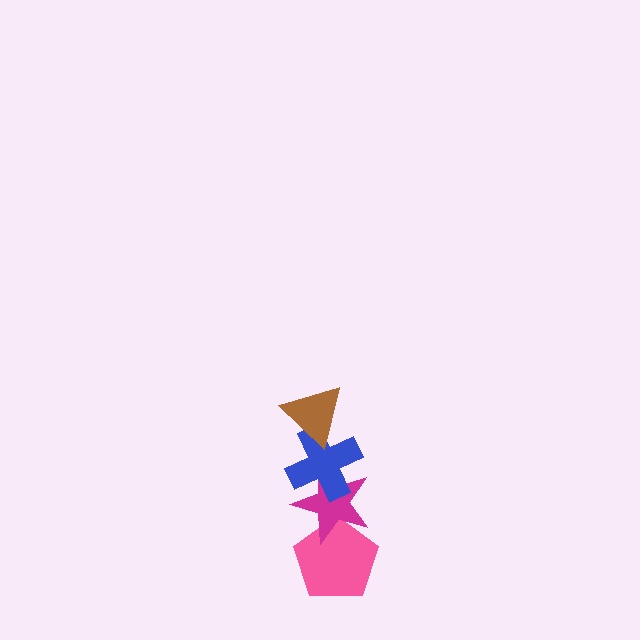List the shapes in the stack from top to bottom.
From top to bottom: the brown triangle, the blue cross, the magenta star, the pink pentagon.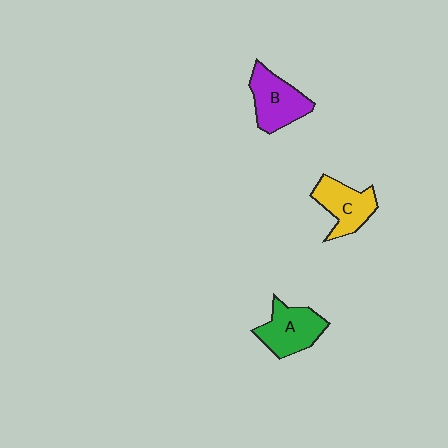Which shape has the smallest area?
Shape C (yellow).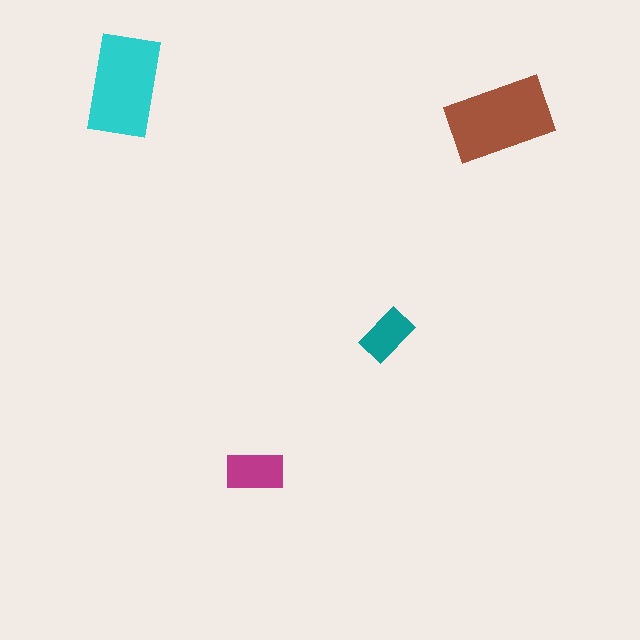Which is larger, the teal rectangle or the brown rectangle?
The brown one.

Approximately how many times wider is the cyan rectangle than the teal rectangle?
About 2 times wider.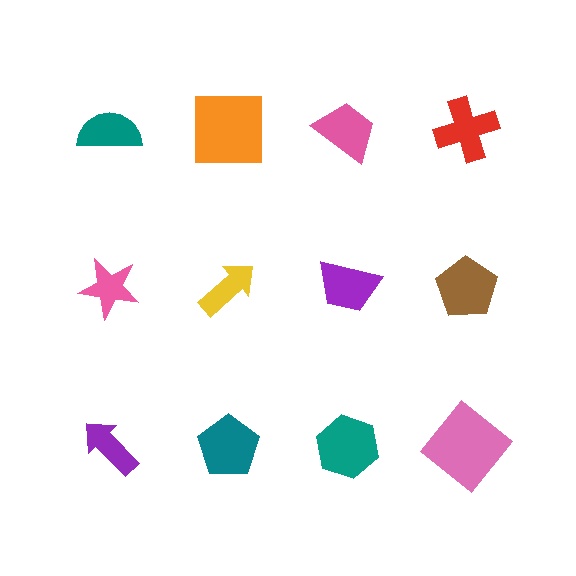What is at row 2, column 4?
A brown pentagon.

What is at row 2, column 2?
A yellow arrow.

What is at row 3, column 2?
A teal pentagon.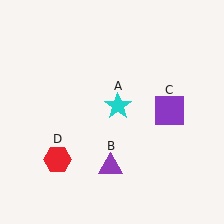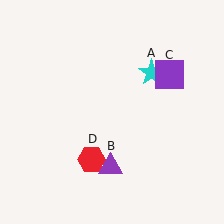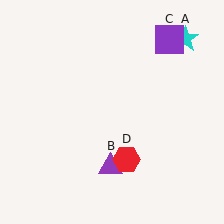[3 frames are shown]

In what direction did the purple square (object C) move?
The purple square (object C) moved up.